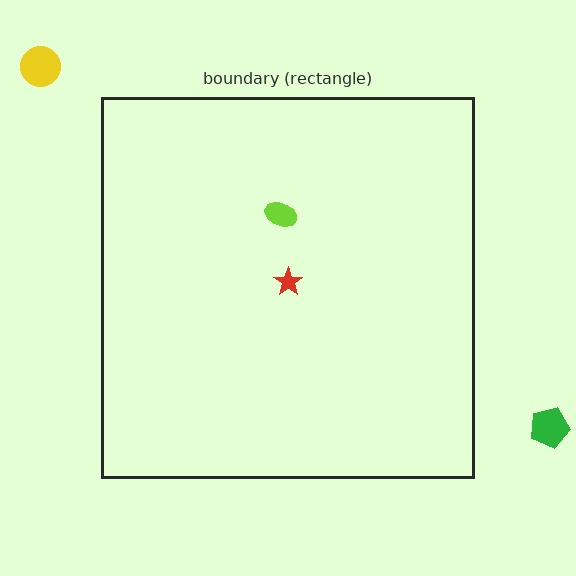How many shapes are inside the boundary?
2 inside, 2 outside.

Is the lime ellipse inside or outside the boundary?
Inside.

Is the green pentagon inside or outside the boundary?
Outside.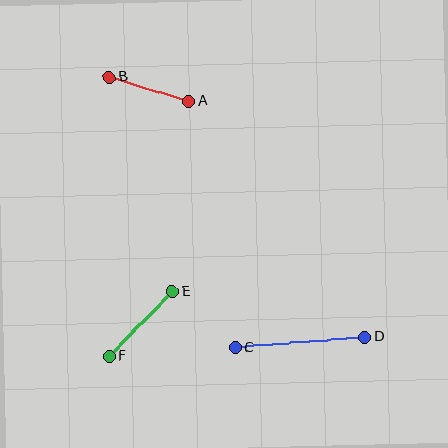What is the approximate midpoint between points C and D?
The midpoint is at approximately (300, 342) pixels.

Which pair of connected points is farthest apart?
Points C and D are farthest apart.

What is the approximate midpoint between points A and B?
The midpoint is at approximately (149, 89) pixels.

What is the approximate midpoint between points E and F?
The midpoint is at approximately (141, 324) pixels.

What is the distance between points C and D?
The distance is approximately 129 pixels.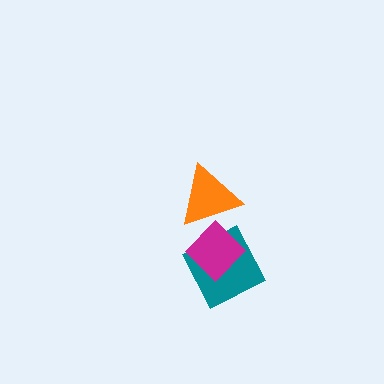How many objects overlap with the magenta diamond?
2 objects overlap with the magenta diamond.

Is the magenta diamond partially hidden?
No, no other shape covers it.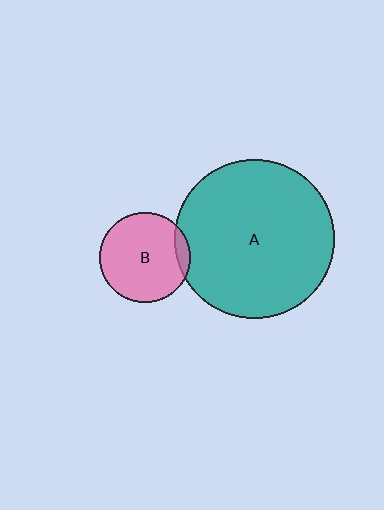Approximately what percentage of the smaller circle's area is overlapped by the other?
Approximately 10%.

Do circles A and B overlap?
Yes.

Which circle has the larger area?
Circle A (teal).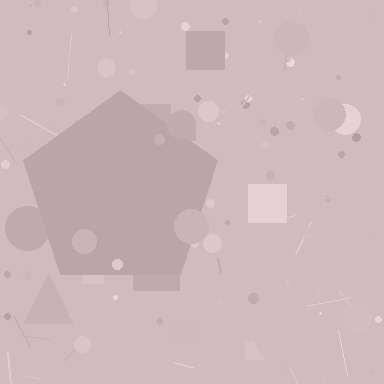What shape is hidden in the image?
A pentagon is hidden in the image.